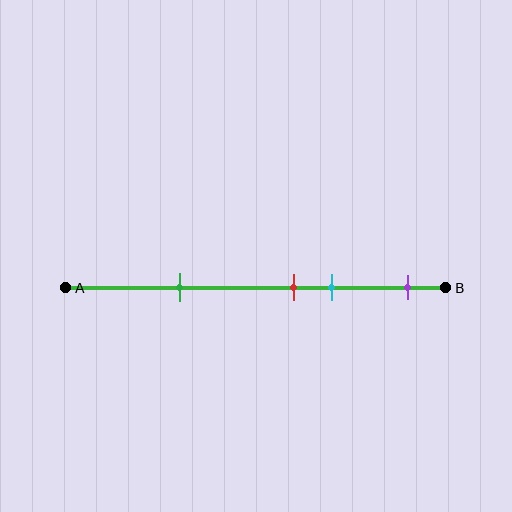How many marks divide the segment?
There are 4 marks dividing the segment.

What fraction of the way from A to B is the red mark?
The red mark is approximately 60% (0.6) of the way from A to B.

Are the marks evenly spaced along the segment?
No, the marks are not evenly spaced.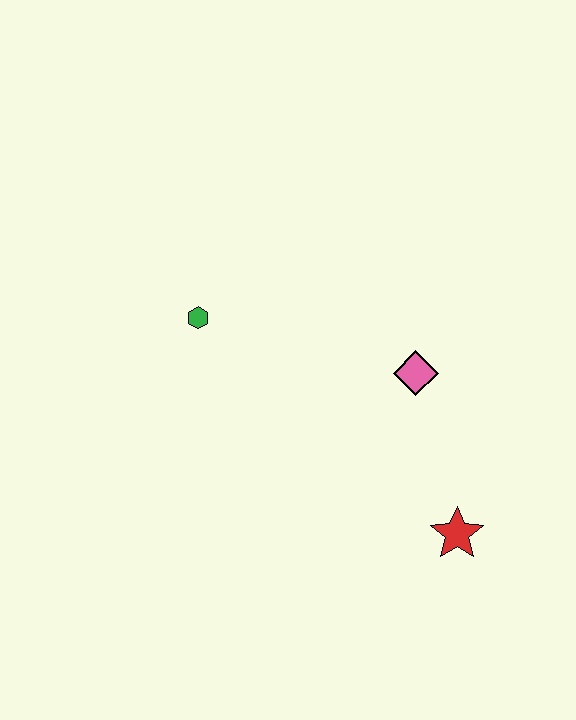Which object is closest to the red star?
The pink diamond is closest to the red star.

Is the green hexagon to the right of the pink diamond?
No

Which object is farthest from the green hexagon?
The red star is farthest from the green hexagon.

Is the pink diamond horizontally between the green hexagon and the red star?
Yes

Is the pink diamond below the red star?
No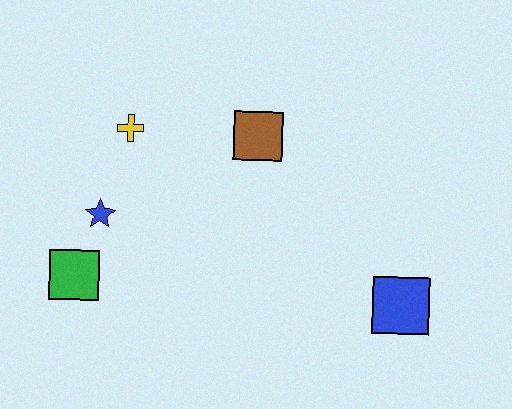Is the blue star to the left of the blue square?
Yes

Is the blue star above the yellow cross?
No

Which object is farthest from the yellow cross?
The blue square is farthest from the yellow cross.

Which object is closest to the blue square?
The brown square is closest to the blue square.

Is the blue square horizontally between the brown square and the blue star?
No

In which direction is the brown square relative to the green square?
The brown square is to the right of the green square.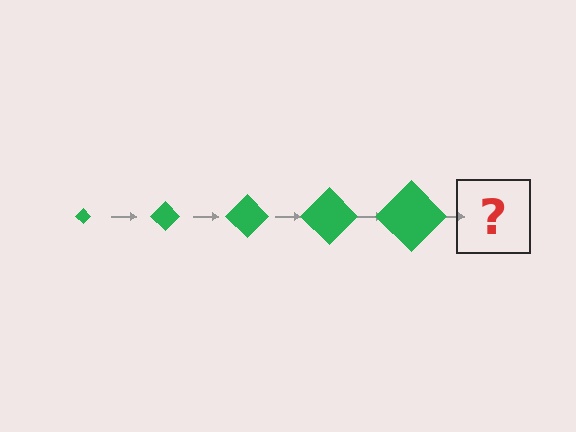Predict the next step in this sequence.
The next step is a green diamond, larger than the previous one.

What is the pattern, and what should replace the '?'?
The pattern is that the diamond gets progressively larger each step. The '?' should be a green diamond, larger than the previous one.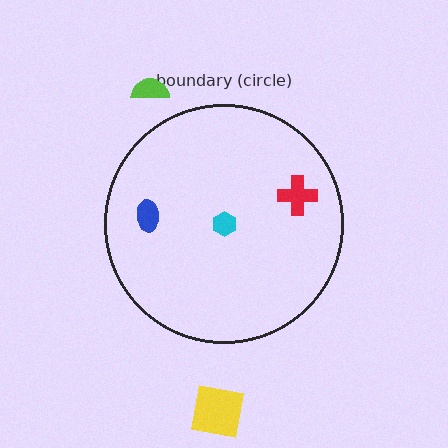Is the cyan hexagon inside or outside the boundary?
Inside.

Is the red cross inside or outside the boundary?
Inside.